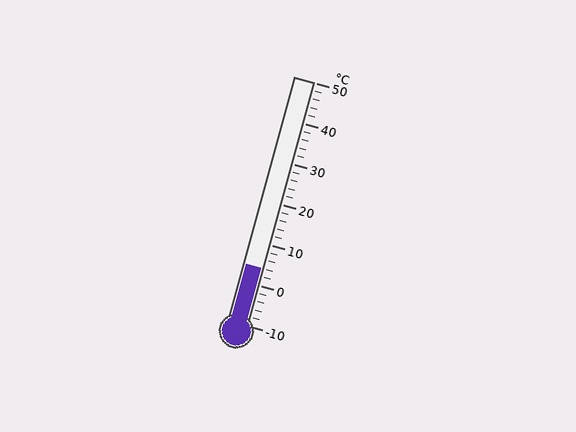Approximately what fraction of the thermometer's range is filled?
The thermometer is filled to approximately 25% of its range.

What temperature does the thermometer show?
The thermometer shows approximately 4°C.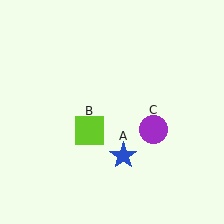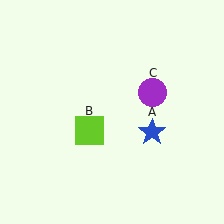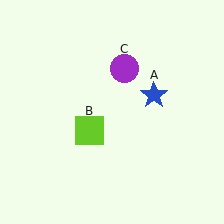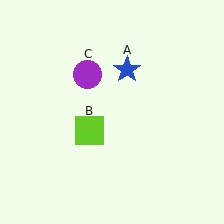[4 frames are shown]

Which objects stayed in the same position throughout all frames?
Lime square (object B) remained stationary.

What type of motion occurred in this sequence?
The blue star (object A), purple circle (object C) rotated counterclockwise around the center of the scene.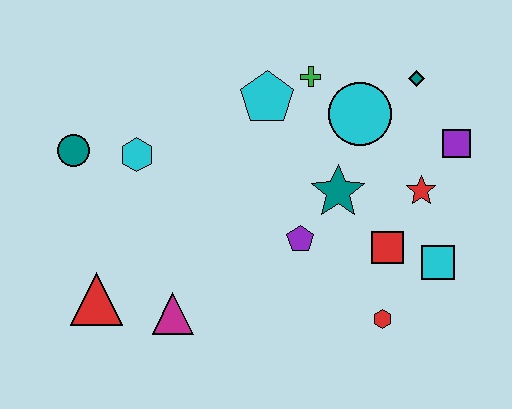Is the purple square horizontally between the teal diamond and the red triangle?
No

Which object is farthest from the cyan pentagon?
The red triangle is farthest from the cyan pentagon.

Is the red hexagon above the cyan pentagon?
No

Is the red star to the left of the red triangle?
No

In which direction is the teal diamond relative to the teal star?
The teal diamond is above the teal star.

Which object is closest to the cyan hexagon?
The teal circle is closest to the cyan hexagon.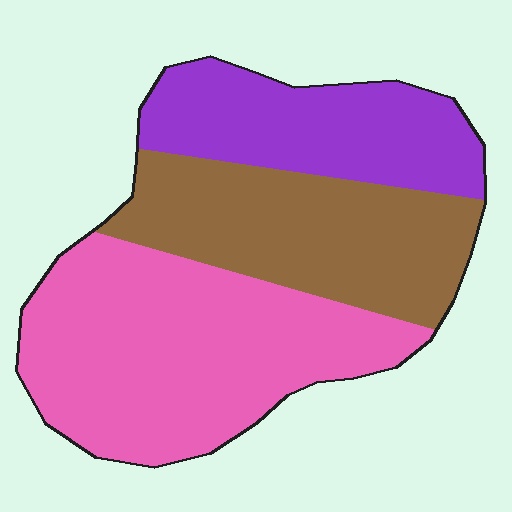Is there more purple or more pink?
Pink.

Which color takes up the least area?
Purple, at roughly 25%.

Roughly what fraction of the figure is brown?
Brown covers 31% of the figure.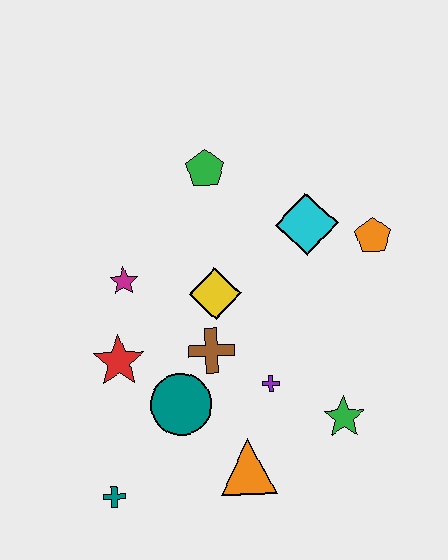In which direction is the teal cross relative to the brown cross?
The teal cross is below the brown cross.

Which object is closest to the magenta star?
The red star is closest to the magenta star.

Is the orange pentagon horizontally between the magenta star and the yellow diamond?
No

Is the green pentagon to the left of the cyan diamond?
Yes